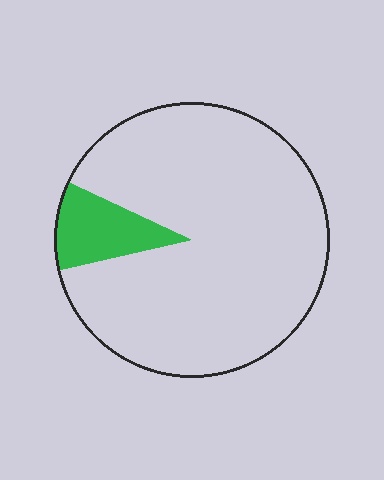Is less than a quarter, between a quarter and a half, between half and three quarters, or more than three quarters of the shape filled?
Less than a quarter.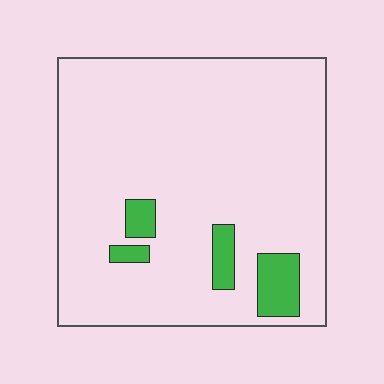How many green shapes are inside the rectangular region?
4.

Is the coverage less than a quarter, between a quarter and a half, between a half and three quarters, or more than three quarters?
Less than a quarter.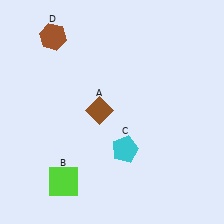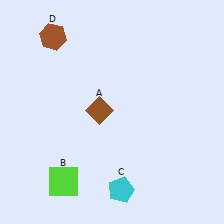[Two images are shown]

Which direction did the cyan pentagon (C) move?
The cyan pentagon (C) moved down.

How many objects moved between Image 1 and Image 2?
1 object moved between the two images.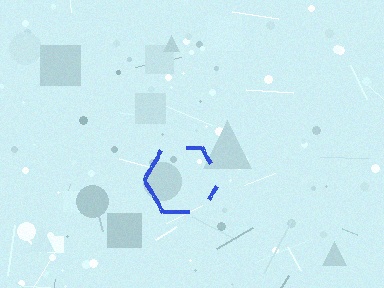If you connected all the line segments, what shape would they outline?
They would outline a hexagon.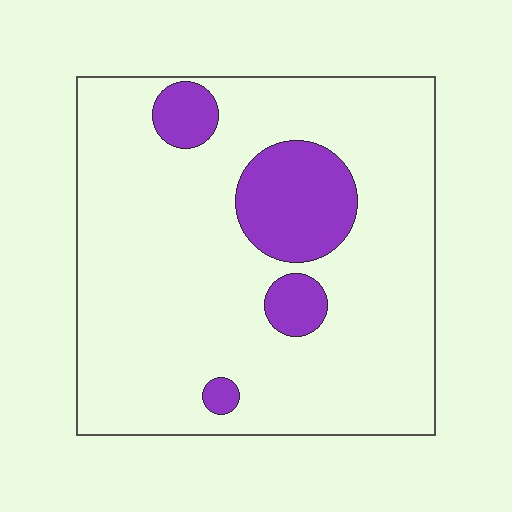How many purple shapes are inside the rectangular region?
4.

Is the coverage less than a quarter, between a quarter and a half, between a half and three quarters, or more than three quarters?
Less than a quarter.